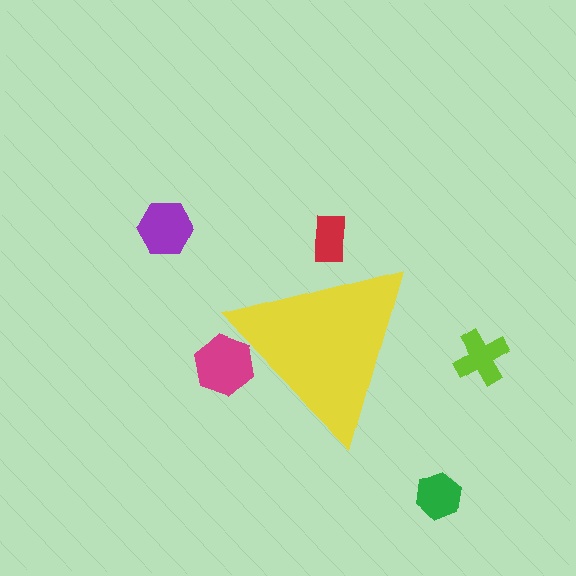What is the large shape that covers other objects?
A yellow triangle.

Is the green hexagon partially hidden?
No, the green hexagon is fully visible.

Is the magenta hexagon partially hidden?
Yes, the magenta hexagon is partially hidden behind the yellow triangle.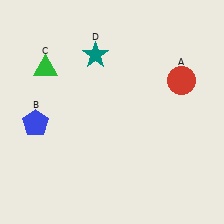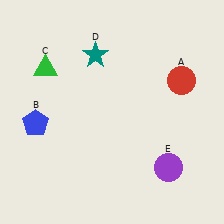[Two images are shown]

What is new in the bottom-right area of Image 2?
A purple circle (E) was added in the bottom-right area of Image 2.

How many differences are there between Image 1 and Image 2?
There is 1 difference between the two images.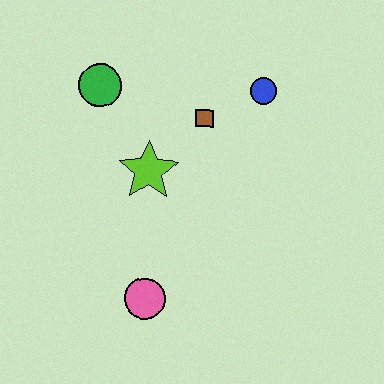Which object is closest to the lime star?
The brown square is closest to the lime star.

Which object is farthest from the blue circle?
The pink circle is farthest from the blue circle.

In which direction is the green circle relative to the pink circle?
The green circle is above the pink circle.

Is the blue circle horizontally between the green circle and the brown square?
No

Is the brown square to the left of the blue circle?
Yes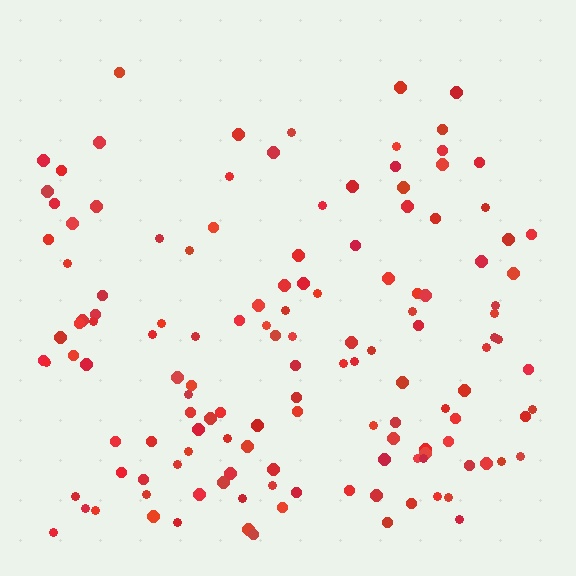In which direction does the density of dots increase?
From top to bottom, with the bottom side densest.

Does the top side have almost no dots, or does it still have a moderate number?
Still a moderate number, just noticeably fewer than the bottom.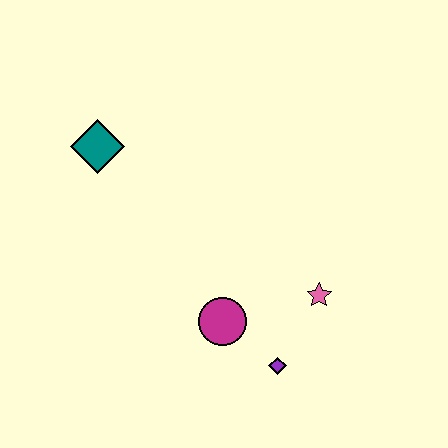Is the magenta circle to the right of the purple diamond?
No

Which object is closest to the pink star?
The purple diamond is closest to the pink star.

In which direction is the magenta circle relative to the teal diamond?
The magenta circle is below the teal diamond.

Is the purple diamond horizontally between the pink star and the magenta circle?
Yes